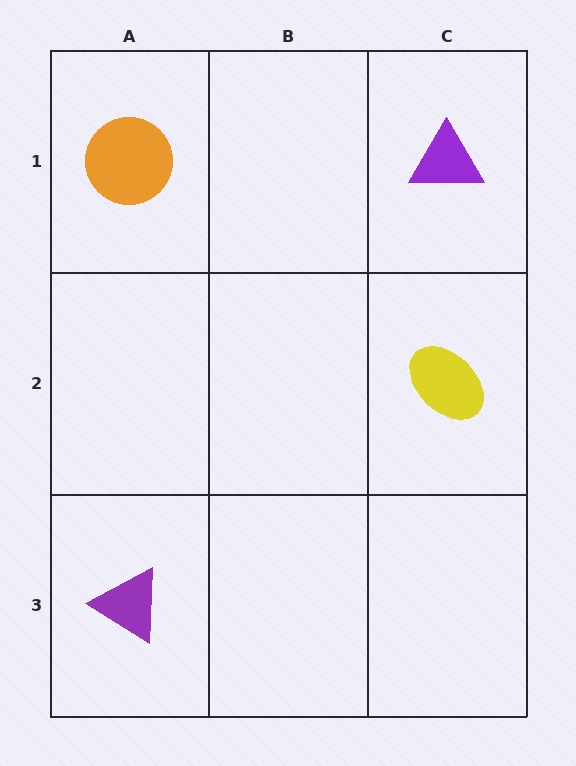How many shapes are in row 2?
1 shape.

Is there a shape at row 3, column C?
No, that cell is empty.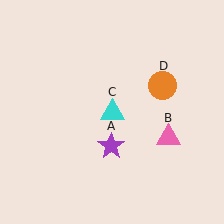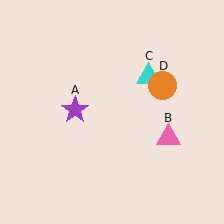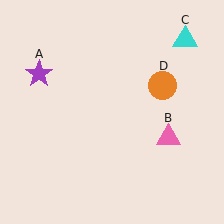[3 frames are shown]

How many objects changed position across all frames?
2 objects changed position: purple star (object A), cyan triangle (object C).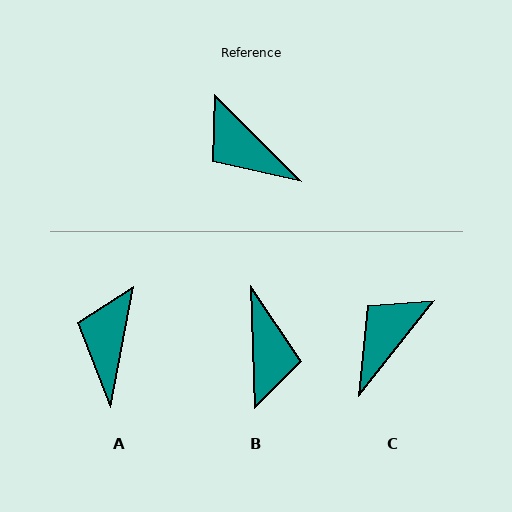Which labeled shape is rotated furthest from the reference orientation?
B, about 137 degrees away.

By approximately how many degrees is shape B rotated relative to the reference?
Approximately 137 degrees counter-clockwise.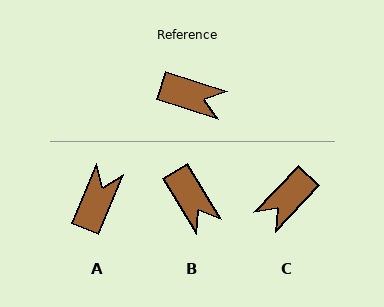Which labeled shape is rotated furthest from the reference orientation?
C, about 116 degrees away.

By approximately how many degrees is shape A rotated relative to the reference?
Approximately 84 degrees counter-clockwise.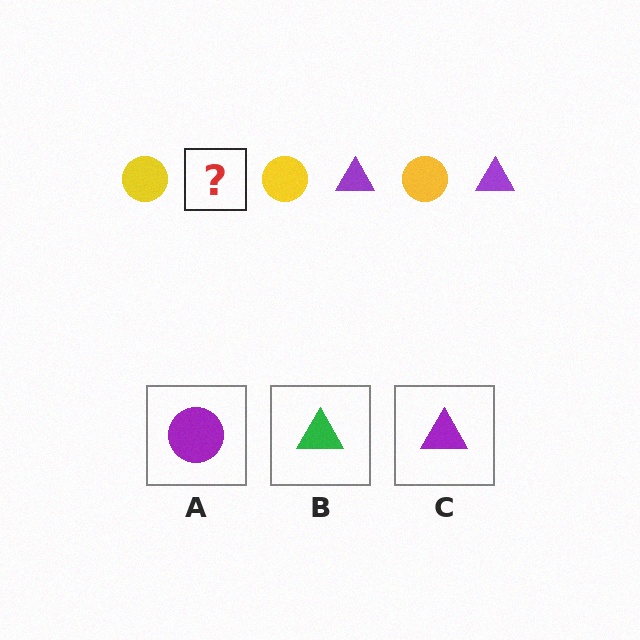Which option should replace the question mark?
Option C.